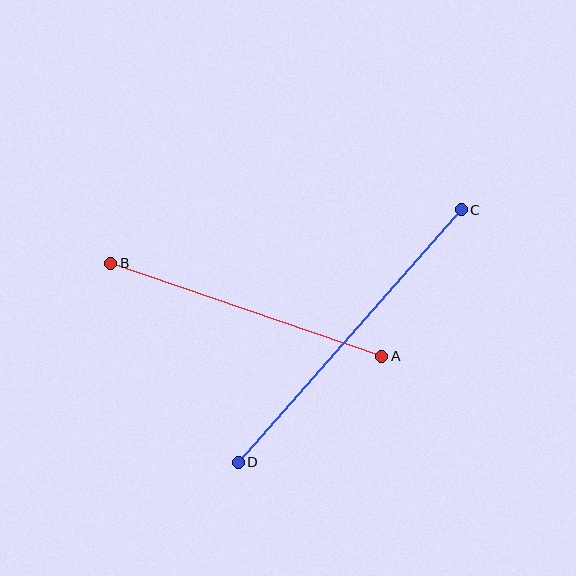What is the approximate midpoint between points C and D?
The midpoint is at approximately (350, 336) pixels.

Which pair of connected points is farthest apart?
Points C and D are farthest apart.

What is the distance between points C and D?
The distance is approximately 337 pixels.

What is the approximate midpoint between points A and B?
The midpoint is at approximately (246, 310) pixels.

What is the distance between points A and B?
The distance is approximately 287 pixels.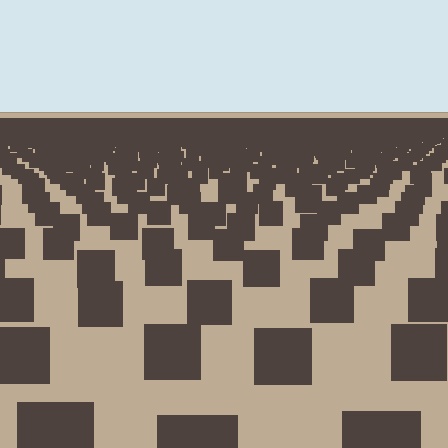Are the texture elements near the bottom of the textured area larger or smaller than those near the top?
Larger. Near the bottom, elements are closer to the viewer and appear at a bigger on-screen size.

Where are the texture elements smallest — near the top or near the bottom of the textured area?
Near the top.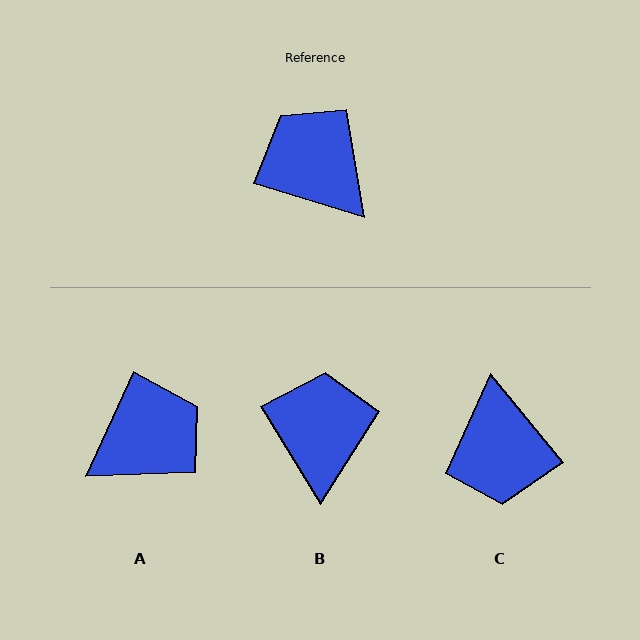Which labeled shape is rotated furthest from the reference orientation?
C, about 146 degrees away.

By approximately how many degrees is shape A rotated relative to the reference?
Approximately 97 degrees clockwise.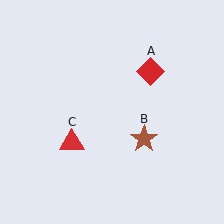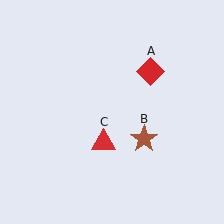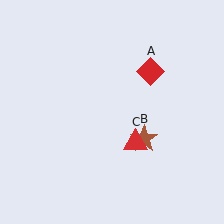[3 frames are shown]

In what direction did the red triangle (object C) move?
The red triangle (object C) moved right.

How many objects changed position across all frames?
1 object changed position: red triangle (object C).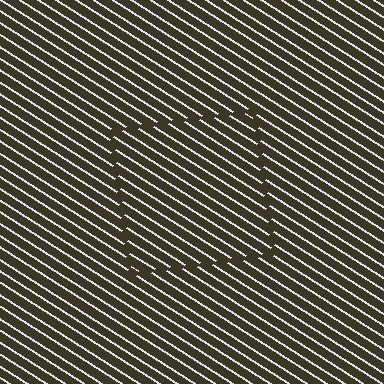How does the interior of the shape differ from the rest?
The interior of the shape contains the same grating, shifted by half a period — the contour is defined by the phase discontinuity where line-ends from the inner and outer gratings abut.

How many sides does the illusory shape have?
4 sides — the line-ends trace a square.